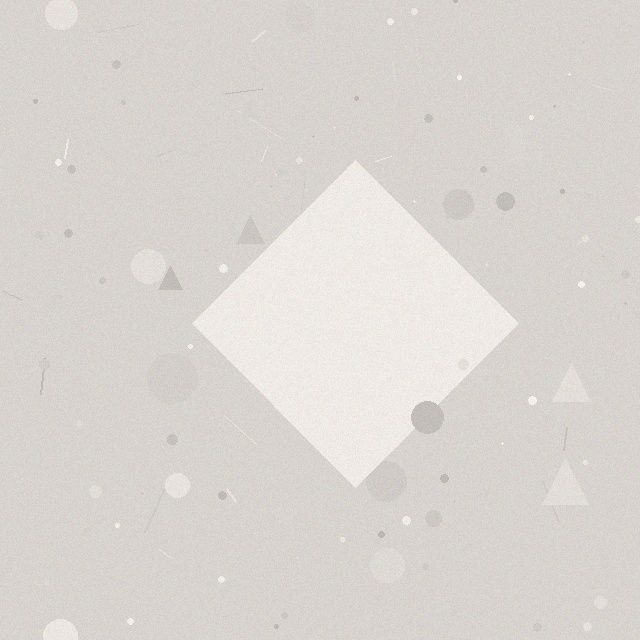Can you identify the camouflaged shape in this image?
The camouflaged shape is a diamond.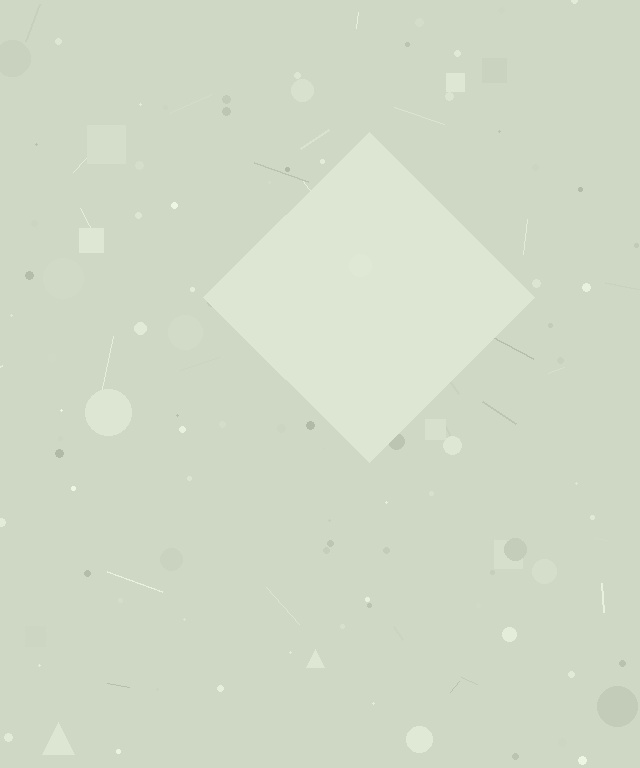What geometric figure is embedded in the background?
A diamond is embedded in the background.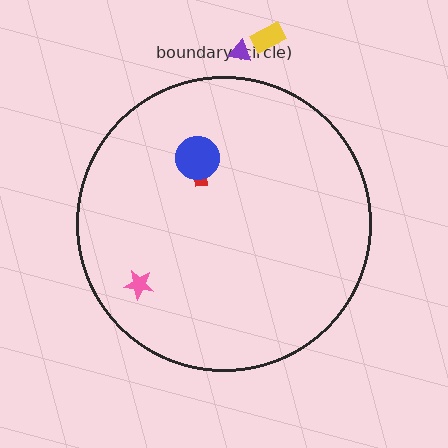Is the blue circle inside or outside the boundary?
Inside.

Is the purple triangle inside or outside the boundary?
Outside.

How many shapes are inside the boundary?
3 inside, 2 outside.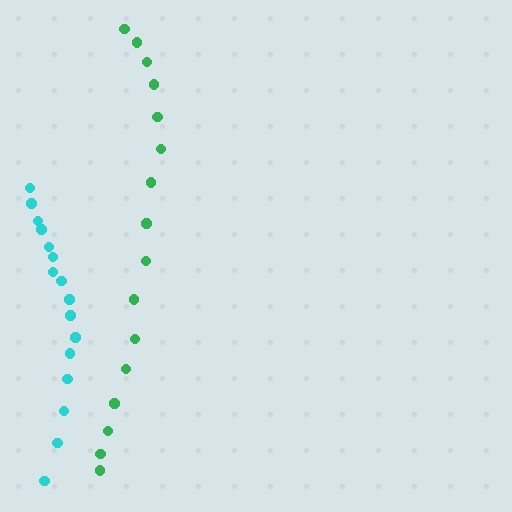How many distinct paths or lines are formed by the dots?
There are 2 distinct paths.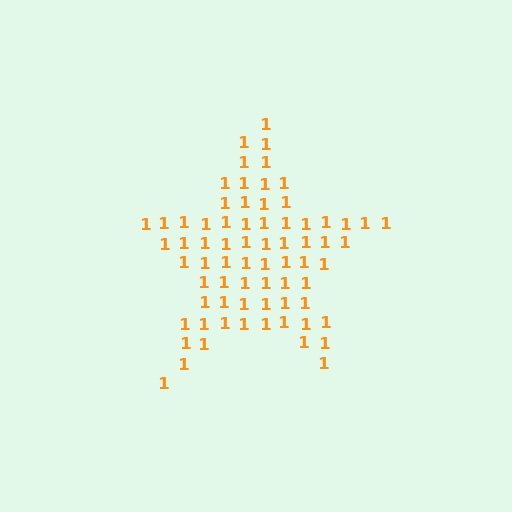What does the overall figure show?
The overall figure shows a star.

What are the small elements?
The small elements are digit 1's.